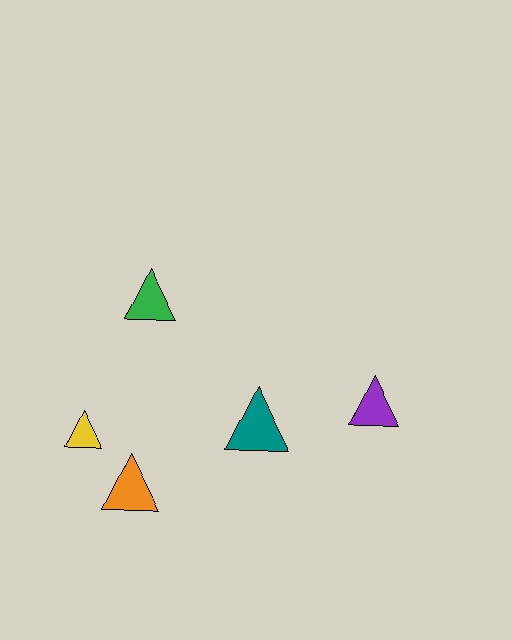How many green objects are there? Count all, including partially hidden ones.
There is 1 green object.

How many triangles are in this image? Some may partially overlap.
There are 5 triangles.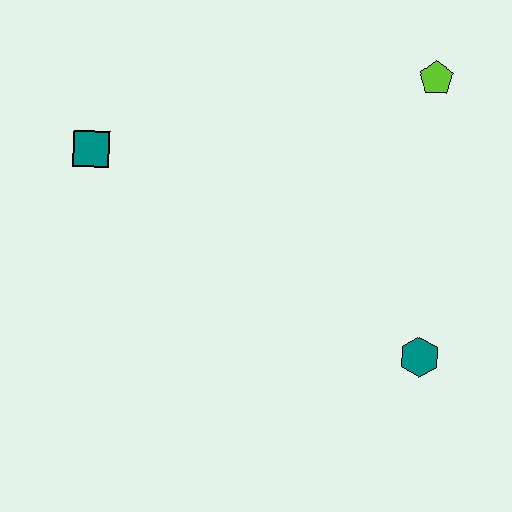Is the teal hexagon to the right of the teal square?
Yes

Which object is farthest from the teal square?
The teal hexagon is farthest from the teal square.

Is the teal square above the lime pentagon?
No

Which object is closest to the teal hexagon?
The lime pentagon is closest to the teal hexagon.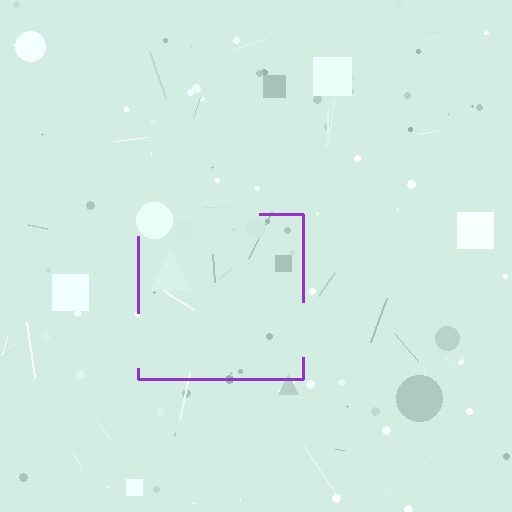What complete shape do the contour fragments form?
The contour fragments form a square.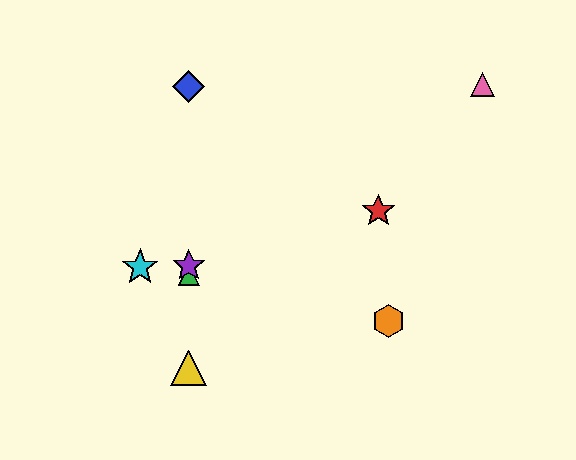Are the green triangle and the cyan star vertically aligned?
No, the green triangle is at x≈189 and the cyan star is at x≈140.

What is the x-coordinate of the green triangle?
The green triangle is at x≈189.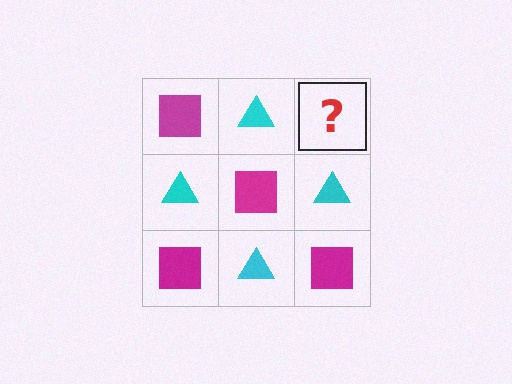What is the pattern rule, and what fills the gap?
The rule is that it alternates magenta square and cyan triangle in a checkerboard pattern. The gap should be filled with a magenta square.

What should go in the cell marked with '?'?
The missing cell should contain a magenta square.